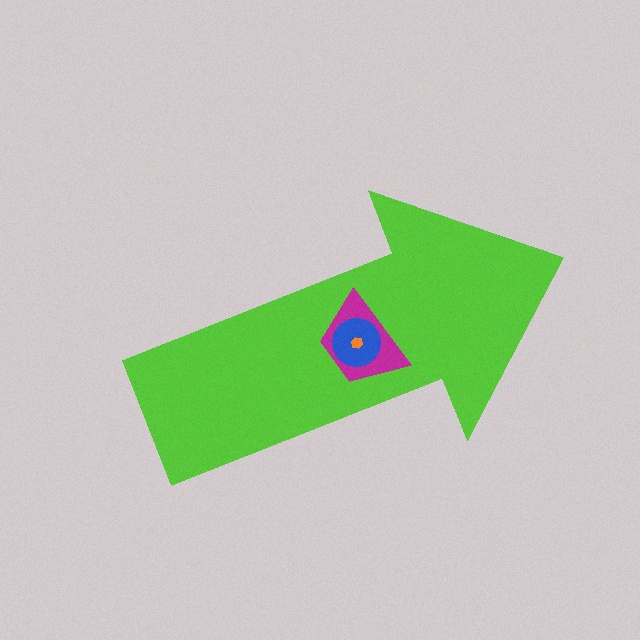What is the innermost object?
The orange hexagon.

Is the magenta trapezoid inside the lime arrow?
Yes.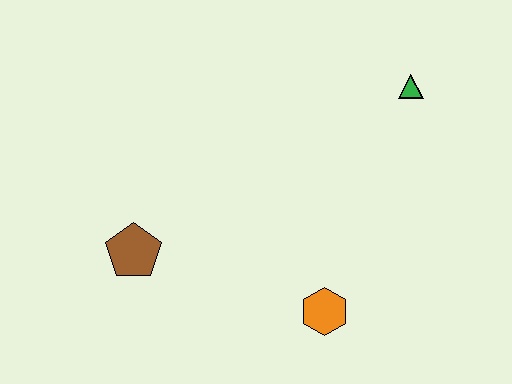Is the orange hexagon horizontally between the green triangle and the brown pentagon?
Yes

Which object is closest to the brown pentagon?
The orange hexagon is closest to the brown pentagon.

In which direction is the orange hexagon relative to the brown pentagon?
The orange hexagon is to the right of the brown pentagon.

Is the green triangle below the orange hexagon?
No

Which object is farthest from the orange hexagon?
The green triangle is farthest from the orange hexagon.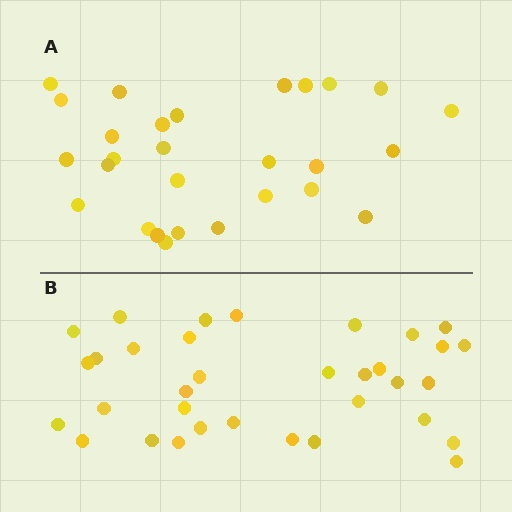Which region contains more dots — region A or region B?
Region B (the bottom region) has more dots.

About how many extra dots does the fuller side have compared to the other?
Region B has about 6 more dots than region A.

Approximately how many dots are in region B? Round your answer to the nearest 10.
About 30 dots. (The exact count is 34, which rounds to 30.)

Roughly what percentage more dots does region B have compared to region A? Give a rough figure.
About 20% more.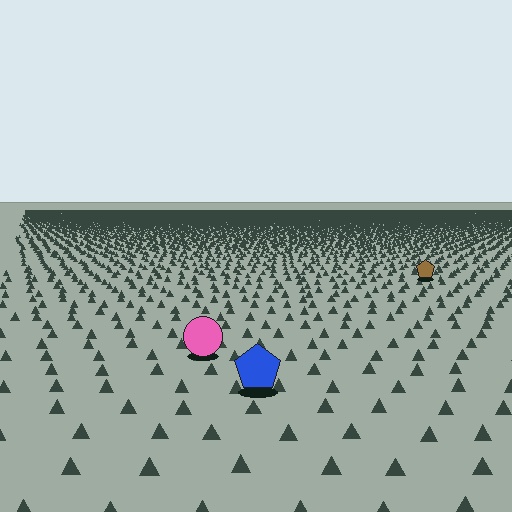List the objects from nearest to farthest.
From nearest to farthest: the blue pentagon, the pink circle, the brown pentagon.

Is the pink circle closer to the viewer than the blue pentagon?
No. The blue pentagon is closer — you can tell from the texture gradient: the ground texture is coarser near it.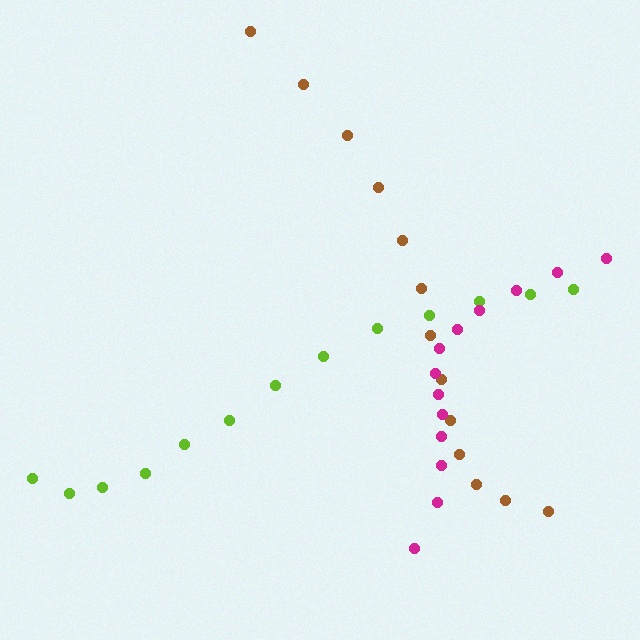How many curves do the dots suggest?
There are 3 distinct paths.